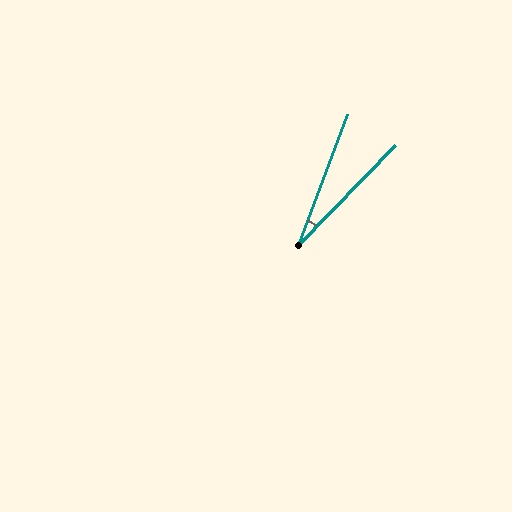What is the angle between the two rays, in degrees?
Approximately 24 degrees.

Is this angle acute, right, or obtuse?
It is acute.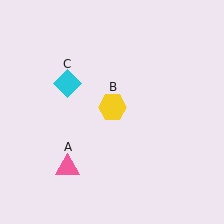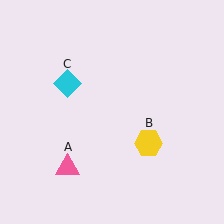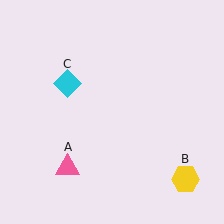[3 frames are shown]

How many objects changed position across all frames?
1 object changed position: yellow hexagon (object B).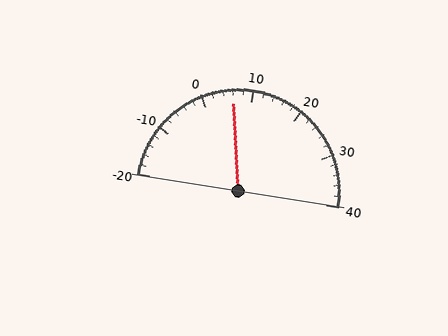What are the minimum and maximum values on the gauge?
The gauge ranges from -20 to 40.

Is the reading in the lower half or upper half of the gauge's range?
The reading is in the lower half of the range (-20 to 40).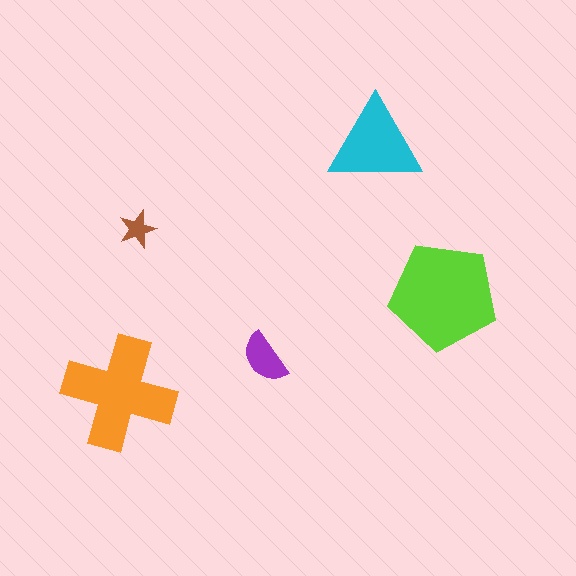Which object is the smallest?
The brown star.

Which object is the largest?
The lime pentagon.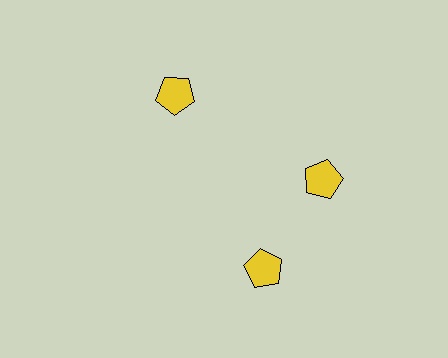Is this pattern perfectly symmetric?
No. The 3 yellow pentagons are arranged in a ring, but one element near the 7 o'clock position is rotated out of alignment along the ring, breaking the 3-fold rotational symmetry.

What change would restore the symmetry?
The symmetry would be restored by rotating it back into even spacing with its neighbors so that all 3 pentagons sit at equal angles and equal distance from the center.